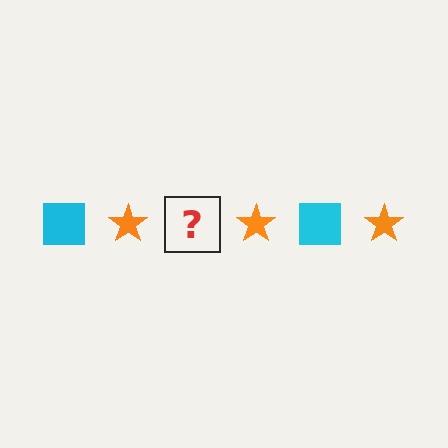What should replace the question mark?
The question mark should be replaced with a cyan square.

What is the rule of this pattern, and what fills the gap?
The rule is that the pattern alternates between cyan square and orange star. The gap should be filled with a cyan square.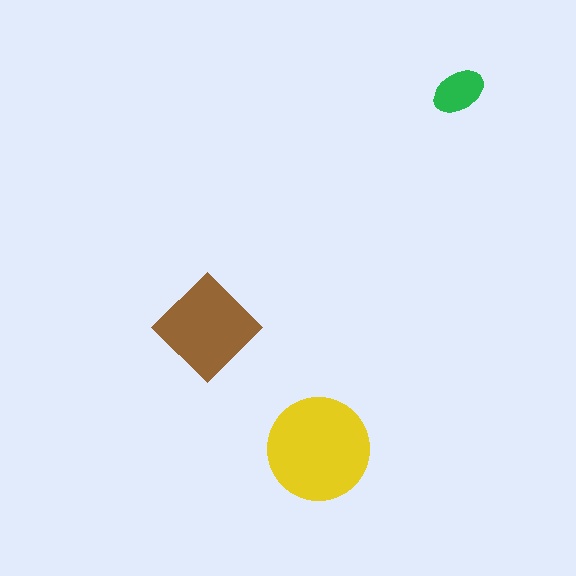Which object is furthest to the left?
The brown diamond is leftmost.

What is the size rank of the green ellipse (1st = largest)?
3rd.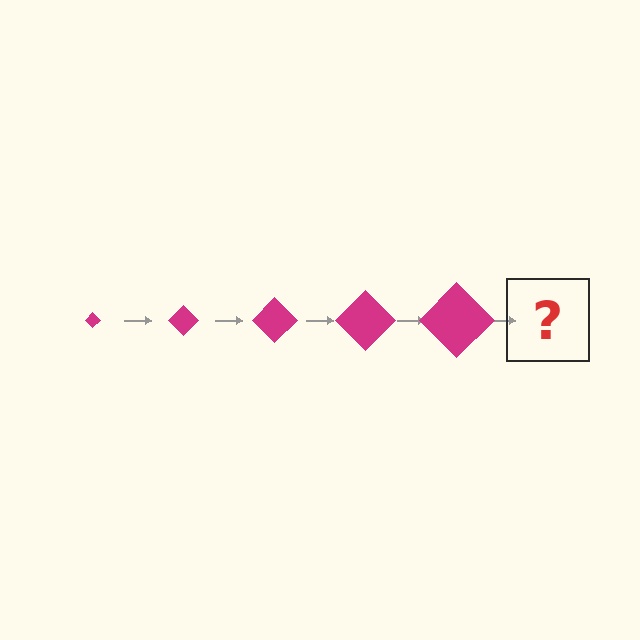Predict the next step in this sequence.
The next step is a magenta diamond, larger than the previous one.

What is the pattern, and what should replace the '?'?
The pattern is that the diamond gets progressively larger each step. The '?' should be a magenta diamond, larger than the previous one.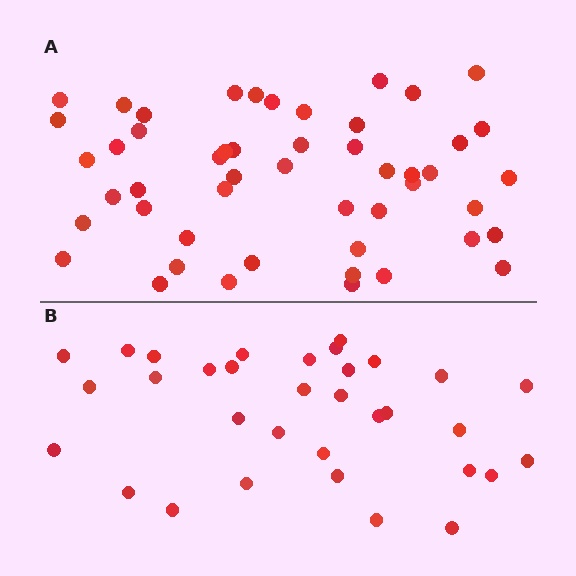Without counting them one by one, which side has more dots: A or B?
Region A (the top region) has more dots.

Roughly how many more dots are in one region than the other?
Region A has approximately 15 more dots than region B.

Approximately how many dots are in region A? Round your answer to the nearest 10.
About 50 dots.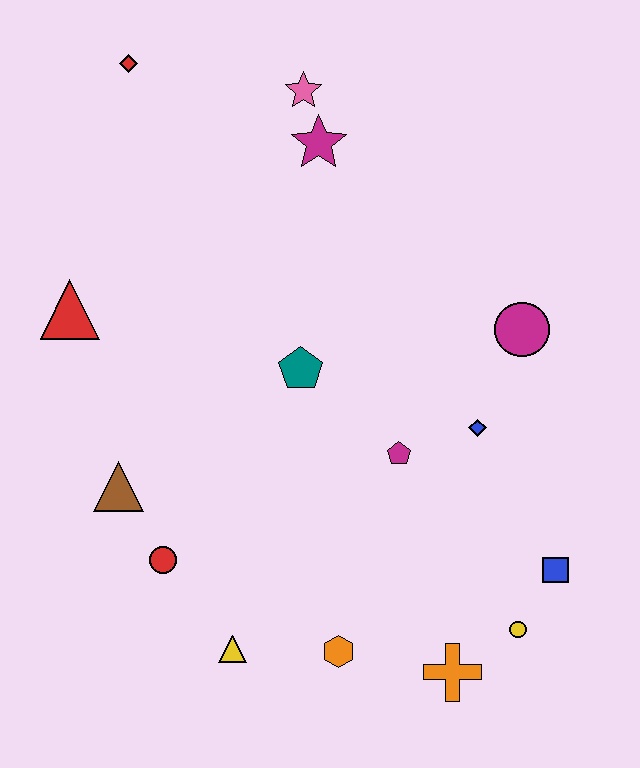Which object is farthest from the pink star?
The orange cross is farthest from the pink star.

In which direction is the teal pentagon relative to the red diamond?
The teal pentagon is below the red diamond.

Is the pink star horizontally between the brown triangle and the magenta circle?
Yes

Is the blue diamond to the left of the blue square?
Yes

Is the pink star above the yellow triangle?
Yes